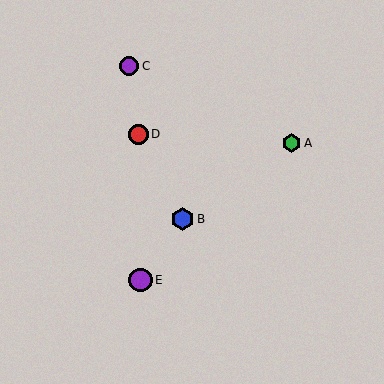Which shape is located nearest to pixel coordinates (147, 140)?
The red circle (labeled D) at (138, 134) is nearest to that location.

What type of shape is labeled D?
Shape D is a red circle.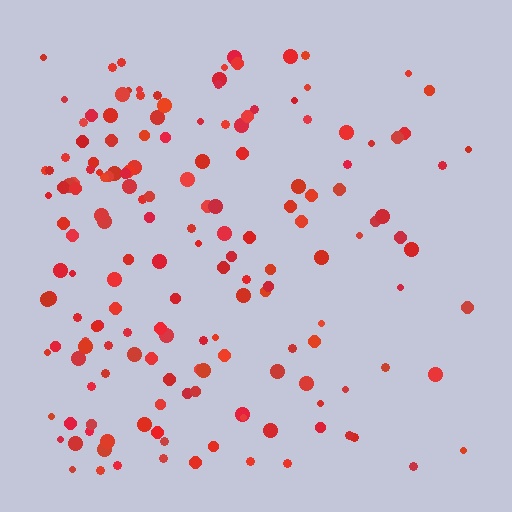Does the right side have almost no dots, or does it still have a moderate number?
Still a moderate number, just noticeably fewer than the left.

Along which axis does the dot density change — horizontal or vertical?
Horizontal.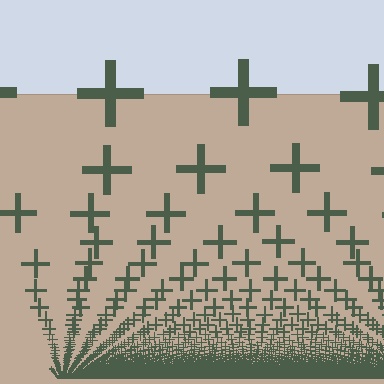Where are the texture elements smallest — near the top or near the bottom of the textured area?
Near the bottom.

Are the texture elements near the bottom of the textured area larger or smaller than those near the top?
Smaller. The gradient is inverted — elements near the bottom are smaller and denser.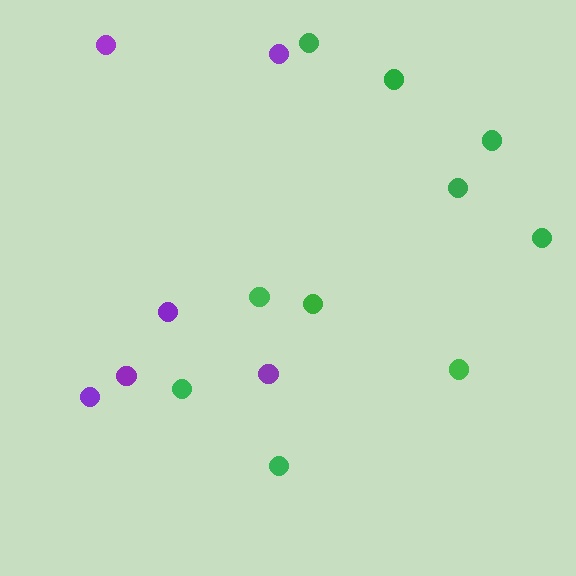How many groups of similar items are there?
There are 2 groups: one group of purple circles (6) and one group of green circles (10).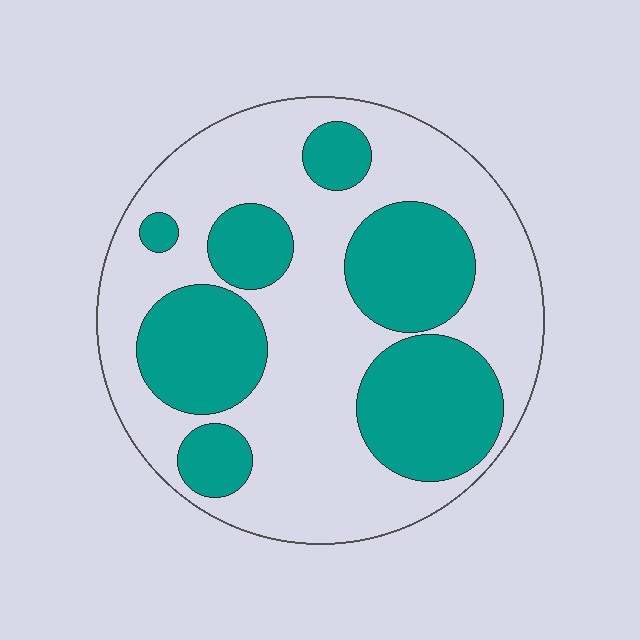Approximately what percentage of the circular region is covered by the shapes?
Approximately 40%.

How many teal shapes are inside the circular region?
7.